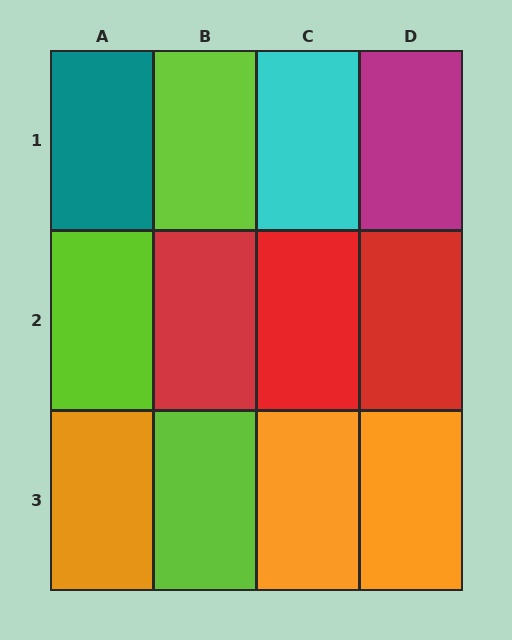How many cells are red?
3 cells are red.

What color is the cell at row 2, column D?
Red.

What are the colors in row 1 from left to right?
Teal, lime, cyan, magenta.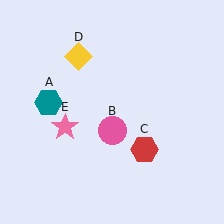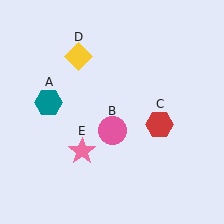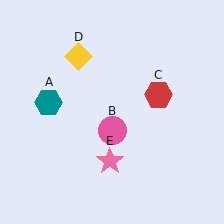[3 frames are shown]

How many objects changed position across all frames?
2 objects changed position: red hexagon (object C), pink star (object E).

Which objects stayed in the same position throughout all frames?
Teal hexagon (object A) and pink circle (object B) and yellow diamond (object D) remained stationary.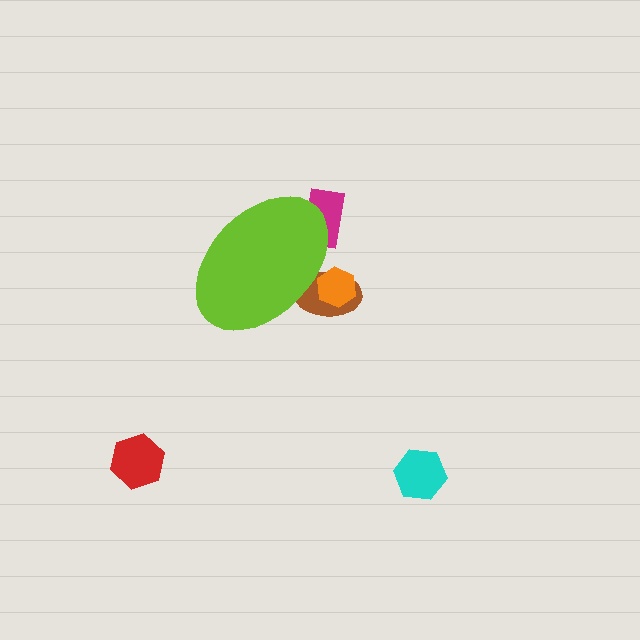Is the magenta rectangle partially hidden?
Yes, the magenta rectangle is partially hidden behind the lime ellipse.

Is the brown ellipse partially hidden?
Yes, the brown ellipse is partially hidden behind the lime ellipse.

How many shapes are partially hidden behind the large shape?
3 shapes are partially hidden.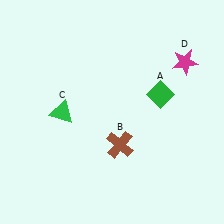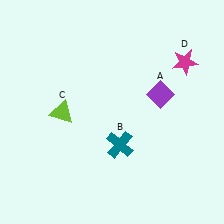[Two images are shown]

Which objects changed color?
A changed from green to purple. B changed from brown to teal. C changed from green to lime.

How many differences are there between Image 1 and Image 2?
There are 3 differences between the two images.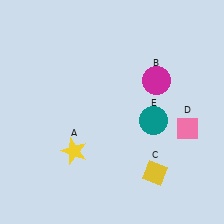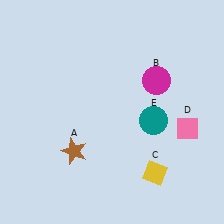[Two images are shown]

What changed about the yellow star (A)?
In Image 1, A is yellow. In Image 2, it changed to brown.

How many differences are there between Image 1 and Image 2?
There is 1 difference between the two images.